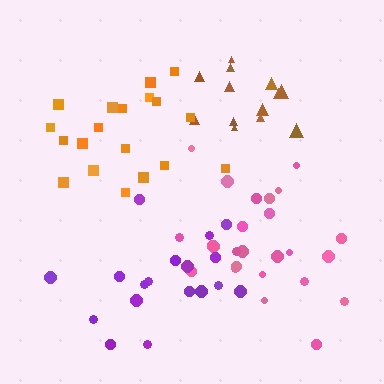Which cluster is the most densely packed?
Brown.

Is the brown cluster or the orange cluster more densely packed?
Brown.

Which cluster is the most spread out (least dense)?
Purple.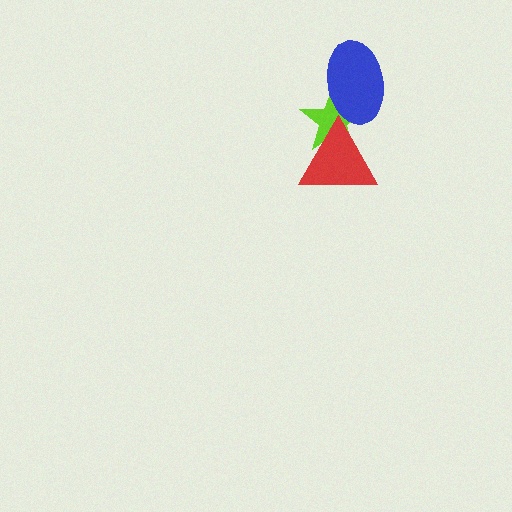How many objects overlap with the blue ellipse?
1 object overlaps with the blue ellipse.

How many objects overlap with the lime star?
2 objects overlap with the lime star.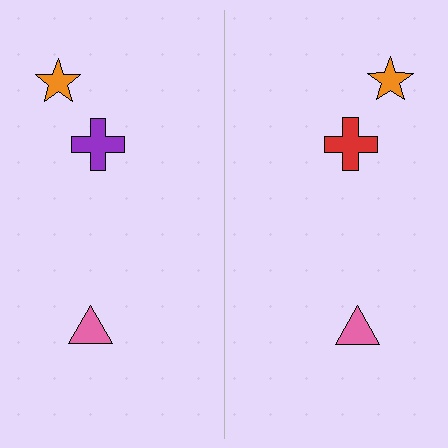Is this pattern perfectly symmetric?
No, the pattern is not perfectly symmetric. The red cross on the right side breaks the symmetry — its mirror counterpart is purple.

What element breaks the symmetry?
The red cross on the right side breaks the symmetry — its mirror counterpart is purple.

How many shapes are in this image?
There are 6 shapes in this image.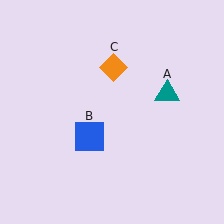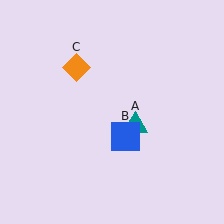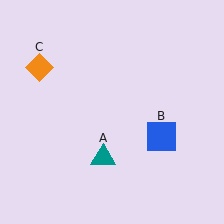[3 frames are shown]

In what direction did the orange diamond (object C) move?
The orange diamond (object C) moved left.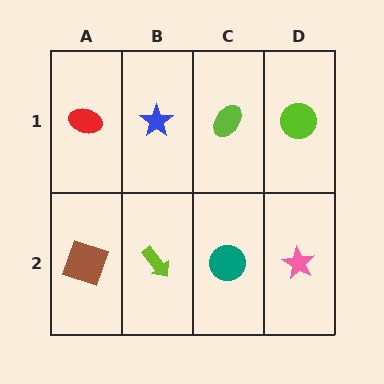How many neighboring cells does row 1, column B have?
3.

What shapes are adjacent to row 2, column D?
A lime circle (row 1, column D), a teal circle (row 2, column C).